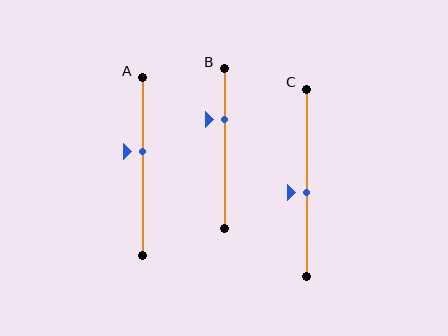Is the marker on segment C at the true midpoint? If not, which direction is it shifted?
No, the marker on segment C is shifted downward by about 5% of the segment length.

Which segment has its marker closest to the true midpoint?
Segment C has its marker closest to the true midpoint.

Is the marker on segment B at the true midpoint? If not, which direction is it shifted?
No, the marker on segment B is shifted upward by about 18% of the segment length.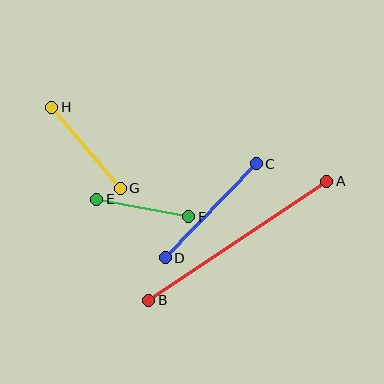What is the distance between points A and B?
The distance is approximately 214 pixels.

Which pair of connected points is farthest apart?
Points A and B are farthest apart.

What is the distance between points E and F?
The distance is approximately 94 pixels.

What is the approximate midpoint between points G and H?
The midpoint is at approximately (86, 148) pixels.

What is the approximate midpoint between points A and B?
The midpoint is at approximately (238, 241) pixels.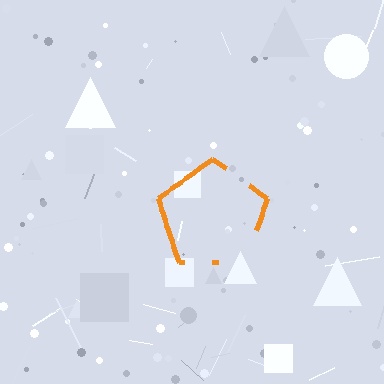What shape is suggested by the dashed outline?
The dashed outline suggests a pentagon.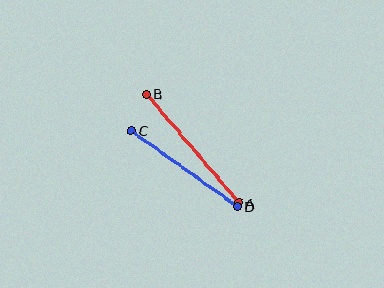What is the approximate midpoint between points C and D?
The midpoint is at approximately (184, 168) pixels.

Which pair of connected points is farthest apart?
Points A and B are farthest apart.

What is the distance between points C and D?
The distance is approximately 130 pixels.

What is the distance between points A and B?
The distance is approximately 142 pixels.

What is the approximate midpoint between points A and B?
The midpoint is at approximately (192, 148) pixels.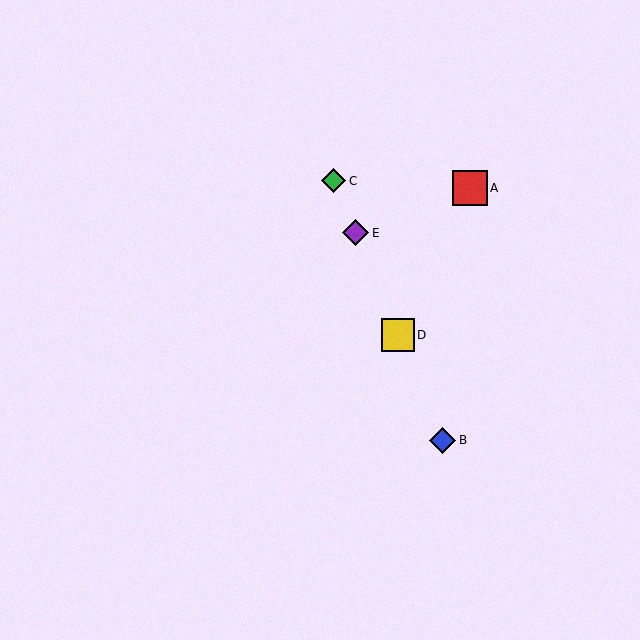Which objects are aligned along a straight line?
Objects B, C, D, E are aligned along a straight line.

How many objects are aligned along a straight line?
4 objects (B, C, D, E) are aligned along a straight line.